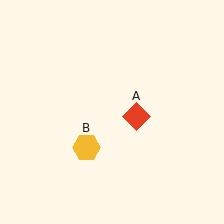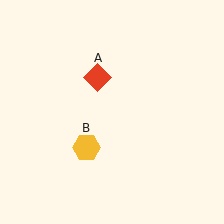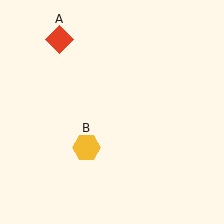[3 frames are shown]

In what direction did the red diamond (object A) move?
The red diamond (object A) moved up and to the left.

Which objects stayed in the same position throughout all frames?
Yellow hexagon (object B) remained stationary.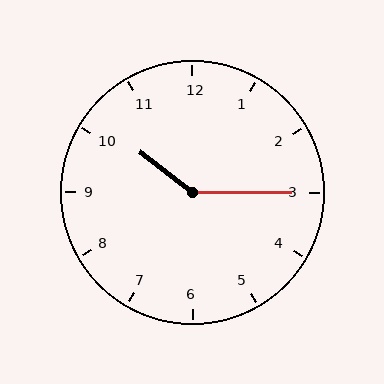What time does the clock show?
10:15.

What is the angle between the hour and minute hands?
Approximately 142 degrees.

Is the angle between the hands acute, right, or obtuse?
It is obtuse.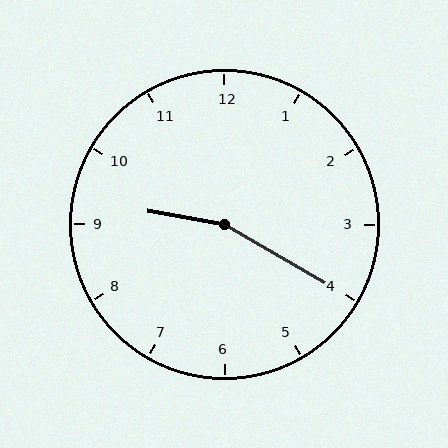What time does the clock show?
9:20.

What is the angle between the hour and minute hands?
Approximately 160 degrees.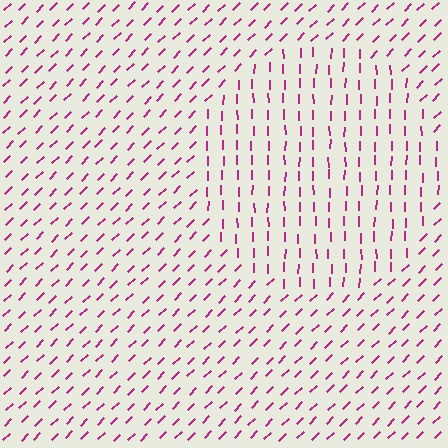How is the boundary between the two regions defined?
The boundary is defined purely by a change in line orientation (approximately 45 degrees difference). All lines are the same color and thickness.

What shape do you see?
I see a circle.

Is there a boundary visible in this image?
Yes, there is a texture boundary formed by a change in line orientation.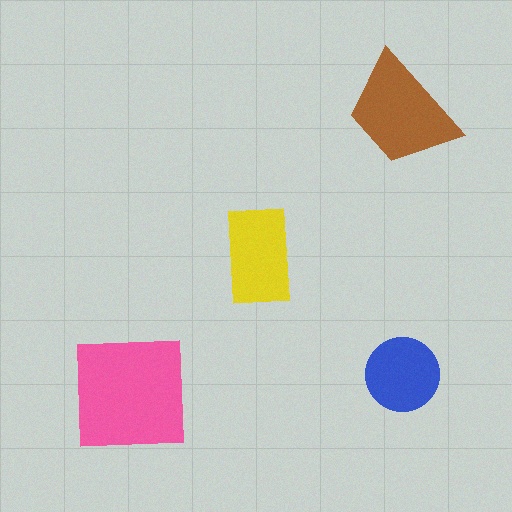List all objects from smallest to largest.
The blue circle, the yellow rectangle, the brown trapezoid, the pink square.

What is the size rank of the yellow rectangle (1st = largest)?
3rd.